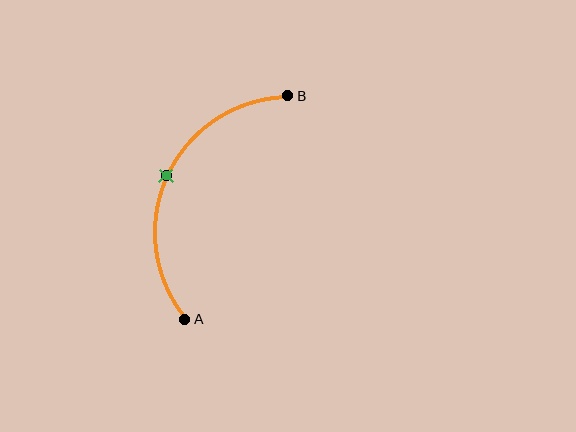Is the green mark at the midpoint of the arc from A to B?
Yes. The green mark lies on the arc at equal arc-length from both A and B — it is the arc midpoint.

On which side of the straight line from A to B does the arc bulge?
The arc bulges to the left of the straight line connecting A and B.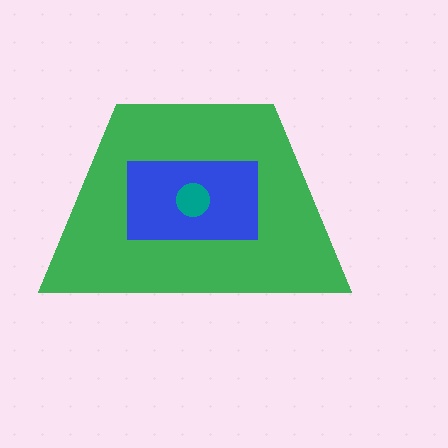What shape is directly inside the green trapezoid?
The blue rectangle.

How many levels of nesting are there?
3.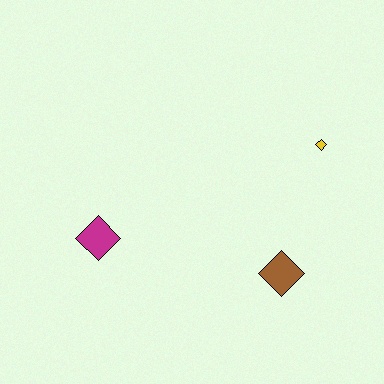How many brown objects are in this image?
There is 1 brown object.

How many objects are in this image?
There are 3 objects.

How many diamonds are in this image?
There are 3 diamonds.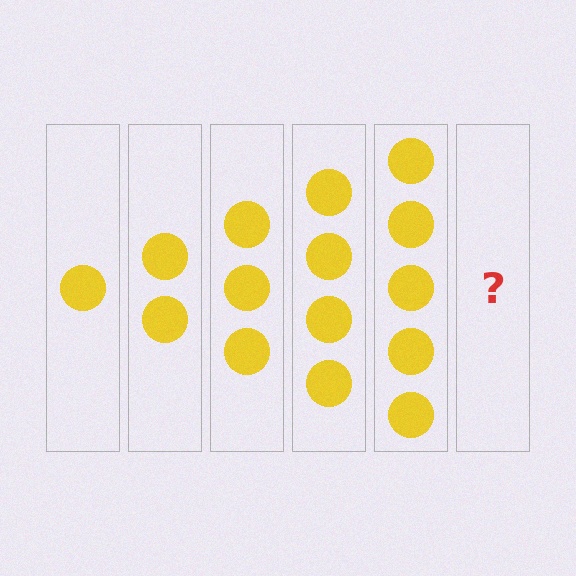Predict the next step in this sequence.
The next step is 6 circles.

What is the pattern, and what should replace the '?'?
The pattern is that each step adds one more circle. The '?' should be 6 circles.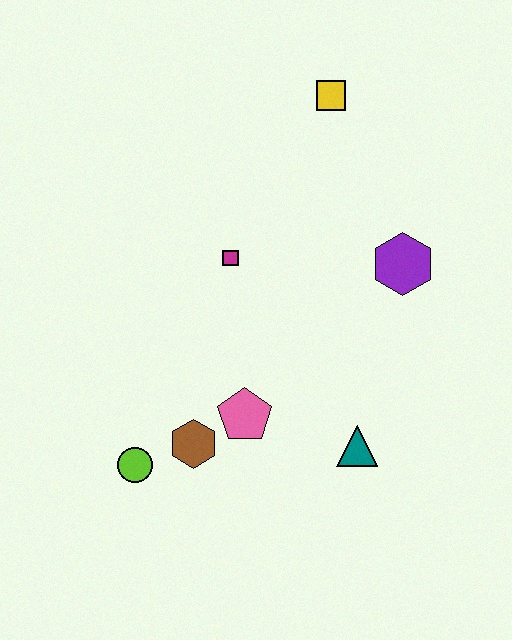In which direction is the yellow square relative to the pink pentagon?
The yellow square is above the pink pentagon.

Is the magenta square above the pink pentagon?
Yes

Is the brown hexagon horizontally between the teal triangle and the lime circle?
Yes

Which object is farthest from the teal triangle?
The yellow square is farthest from the teal triangle.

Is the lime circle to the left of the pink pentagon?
Yes